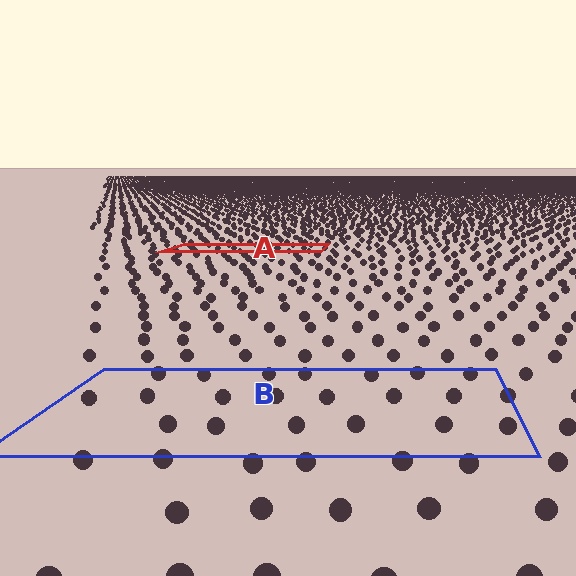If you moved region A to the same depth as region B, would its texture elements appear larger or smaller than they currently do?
They would appear larger. At a closer depth, the same texture elements are projected at a bigger on-screen size.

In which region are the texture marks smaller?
The texture marks are smaller in region A, because it is farther away.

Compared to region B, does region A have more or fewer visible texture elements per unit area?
Region A has more texture elements per unit area — they are packed more densely because it is farther away.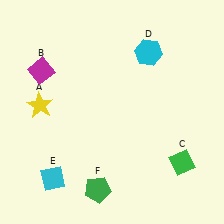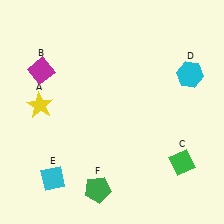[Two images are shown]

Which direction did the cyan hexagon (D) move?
The cyan hexagon (D) moved right.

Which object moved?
The cyan hexagon (D) moved right.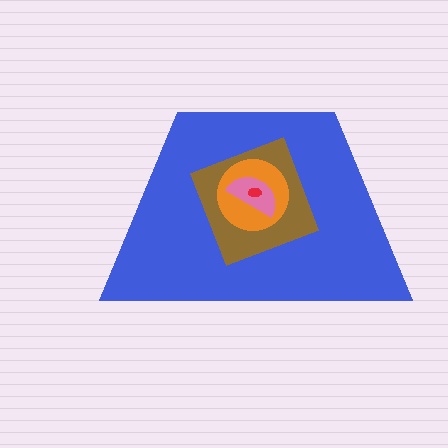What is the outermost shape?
The blue trapezoid.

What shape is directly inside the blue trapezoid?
The brown square.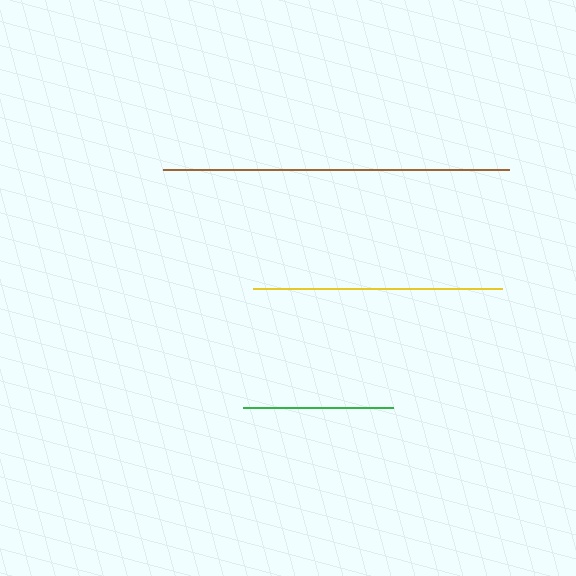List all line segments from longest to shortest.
From longest to shortest: brown, yellow, green.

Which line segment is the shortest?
The green line is the shortest at approximately 150 pixels.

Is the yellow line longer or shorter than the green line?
The yellow line is longer than the green line.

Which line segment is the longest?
The brown line is the longest at approximately 346 pixels.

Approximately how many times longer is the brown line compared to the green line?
The brown line is approximately 2.3 times the length of the green line.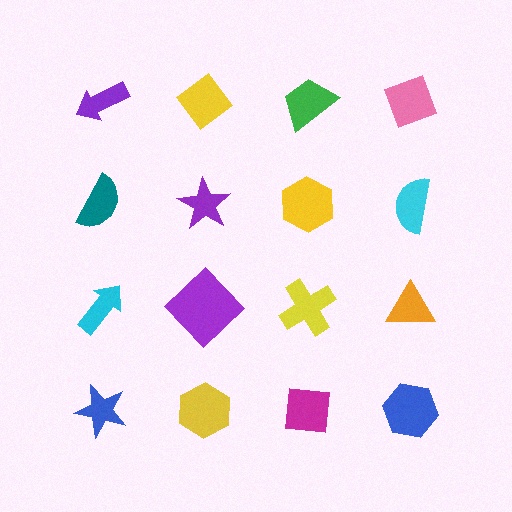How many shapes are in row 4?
4 shapes.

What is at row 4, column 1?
A blue star.